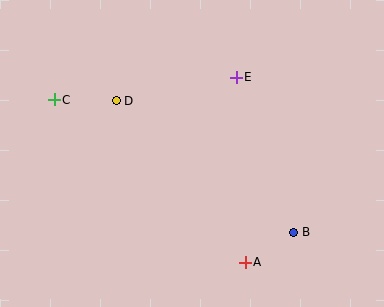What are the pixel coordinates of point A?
Point A is at (245, 262).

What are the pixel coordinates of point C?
Point C is at (54, 100).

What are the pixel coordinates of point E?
Point E is at (236, 77).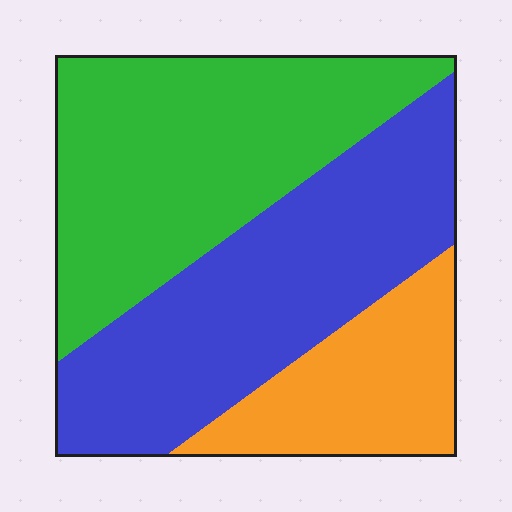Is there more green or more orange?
Green.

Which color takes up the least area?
Orange, at roughly 20%.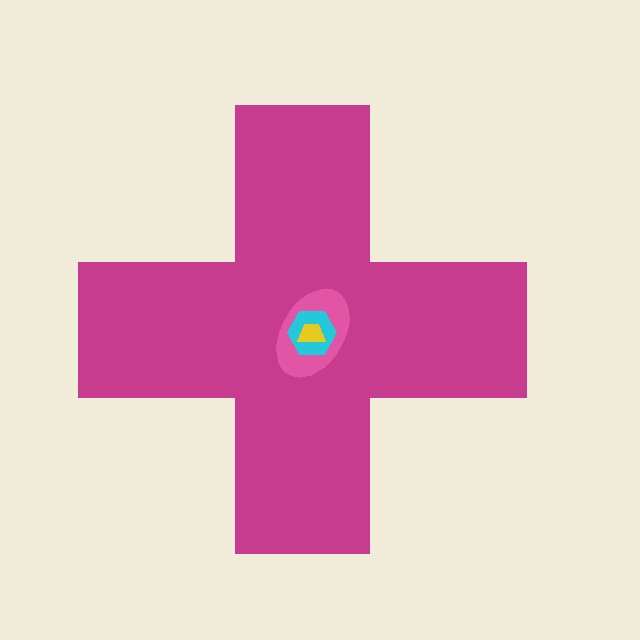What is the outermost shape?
The magenta cross.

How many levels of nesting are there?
4.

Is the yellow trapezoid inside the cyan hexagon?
Yes.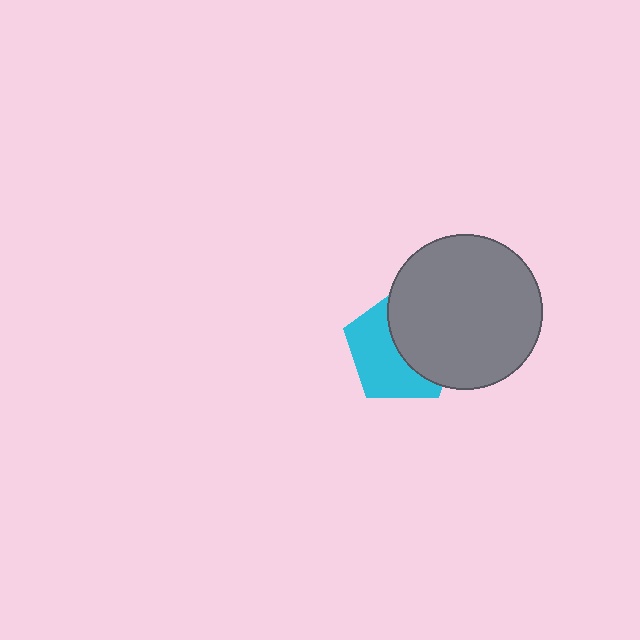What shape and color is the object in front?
The object in front is a gray circle.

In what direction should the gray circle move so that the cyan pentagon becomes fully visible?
The gray circle should move right. That is the shortest direction to clear the overlap and leave the cyan pentagon fully visible.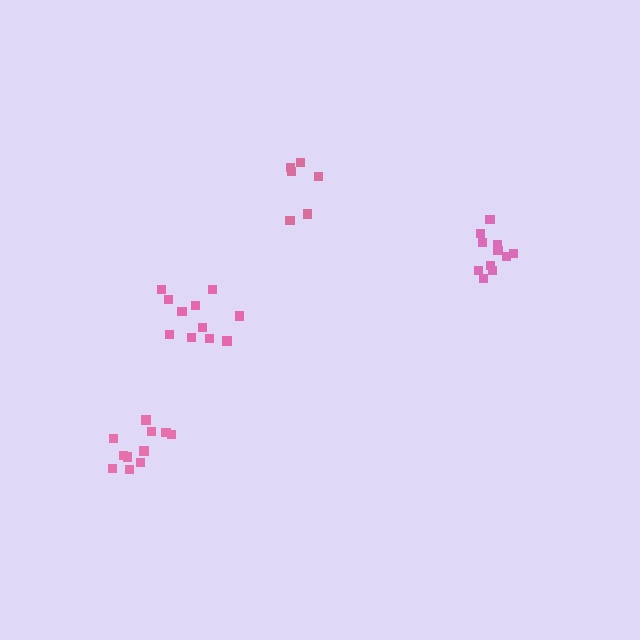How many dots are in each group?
Group 1: 11 dots, Group 2: 11 dots, Group 3: 11 dots, Group 4: 6 dots (39 total).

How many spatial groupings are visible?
There are 4 spatial groupings.